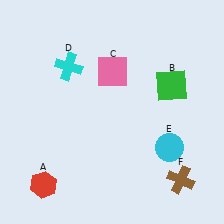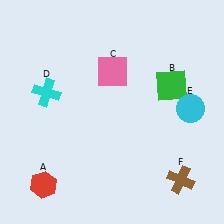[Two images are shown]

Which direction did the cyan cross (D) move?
The cyan cross (D) moved down.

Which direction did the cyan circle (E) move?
The cyan circle (E) moved up.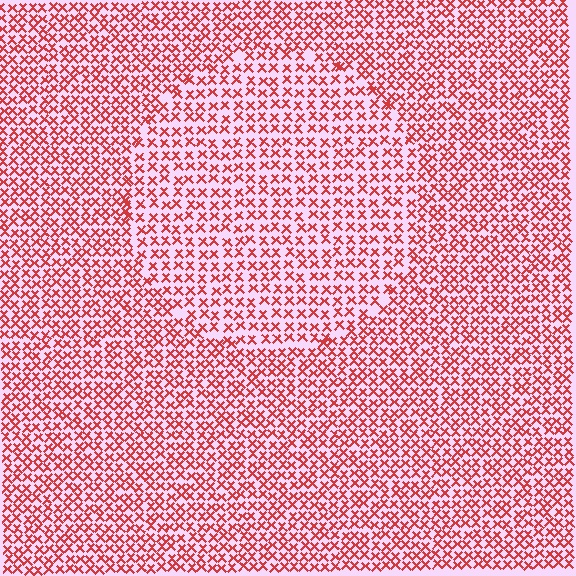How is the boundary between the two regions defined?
The boundary is defined by a change in element density (approximately 1.5x ratio). All elements are the same color, size, and shape.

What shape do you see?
I see a circle.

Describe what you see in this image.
The image contains small red elements arranged at two different densities. A circle-shaped region is visible where the elements are less densely packed than the surrounding area.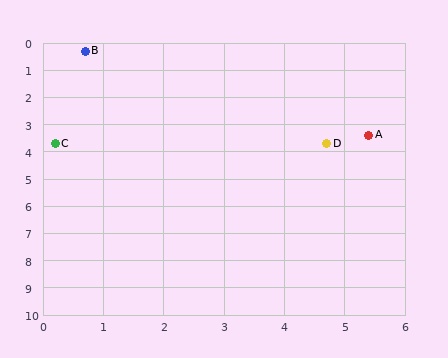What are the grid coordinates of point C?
Point C is at approximately (0.2, 3.7).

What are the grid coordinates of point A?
Point A is at approximately (5.4, 3.4).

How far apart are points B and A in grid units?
Points B and A are about 5.6 grid units apart.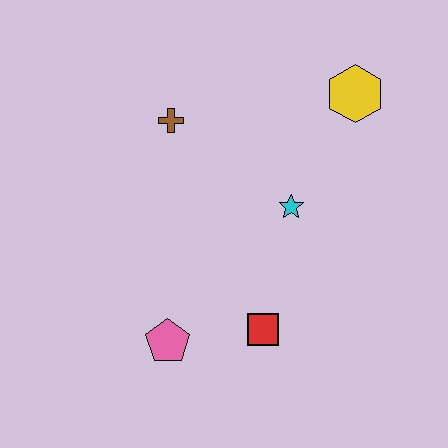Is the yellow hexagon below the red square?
No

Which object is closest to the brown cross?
The cyan star is closest to the brown cross.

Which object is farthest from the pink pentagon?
The yellow hexagon is farthest from the pink pentagon.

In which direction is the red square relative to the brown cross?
The red square is below the brown cross.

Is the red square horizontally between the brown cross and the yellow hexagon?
Yes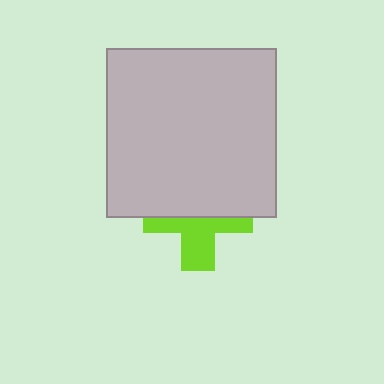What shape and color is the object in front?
The object in front is a light gray square.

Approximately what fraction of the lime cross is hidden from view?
Roughly 52% of the lime cross is hidden behind the light gray square.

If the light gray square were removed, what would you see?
You would see the complete lime cross.